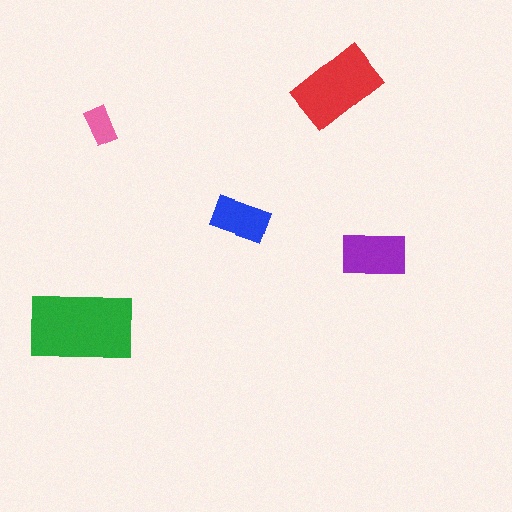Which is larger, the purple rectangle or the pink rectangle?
The purple one.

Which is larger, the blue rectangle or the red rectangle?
The red one.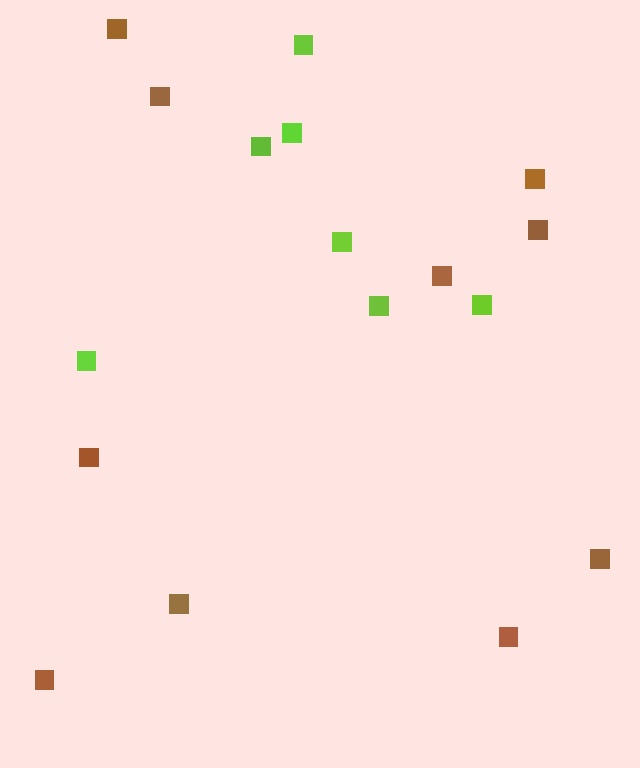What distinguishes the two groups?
There are 2 groups: one group of brown squares (10) and one group of lime squares (7).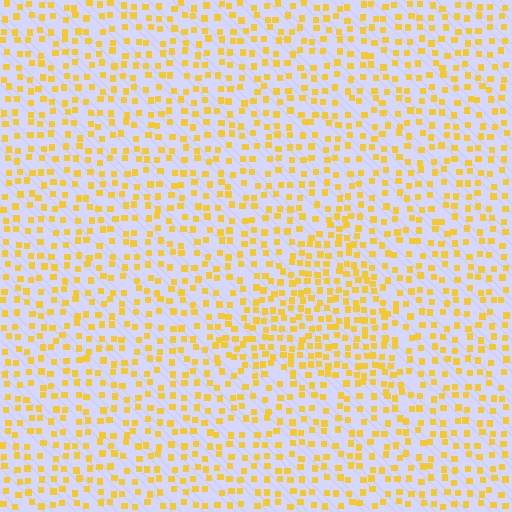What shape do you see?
I see a triangle.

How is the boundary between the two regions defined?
The boundary is defined by a change in element density (approximately 1.6x ratio). All elements are the same color, size, and shape.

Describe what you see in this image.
The image contains small yellow elements arranged at two different densities. A triangle-shaped region is visible where the elements are more densely packed than the surrounding area.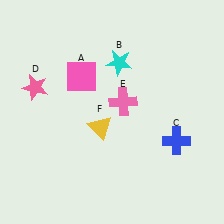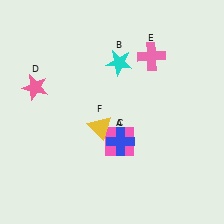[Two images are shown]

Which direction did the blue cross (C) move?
The blue cross (C) moved left.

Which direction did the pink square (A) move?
The pink square (A) moved down.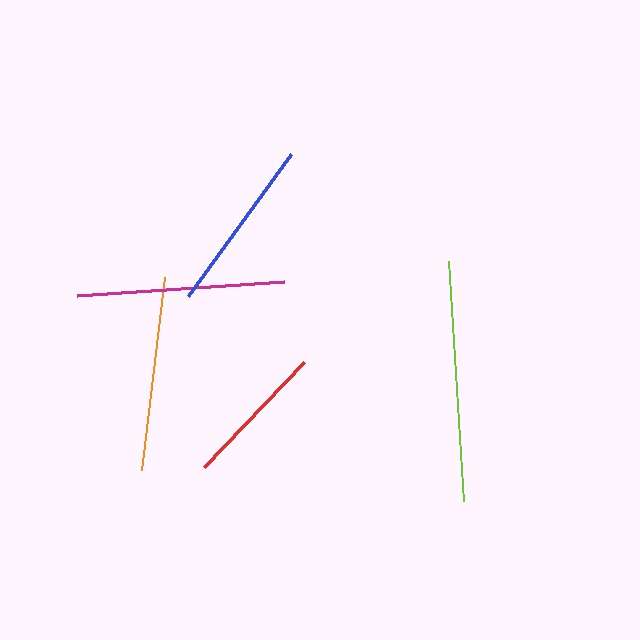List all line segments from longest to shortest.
From longest to shortest: lime, magenta, orange, blue, red.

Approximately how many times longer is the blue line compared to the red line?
The blue line is approximately 1.2 times the length of the red line.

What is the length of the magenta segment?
The magenta segment is approximately 207 pixels long.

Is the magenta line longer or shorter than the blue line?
The magenta line is longer than the blue line.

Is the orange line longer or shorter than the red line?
The orange line is longer than the red line.